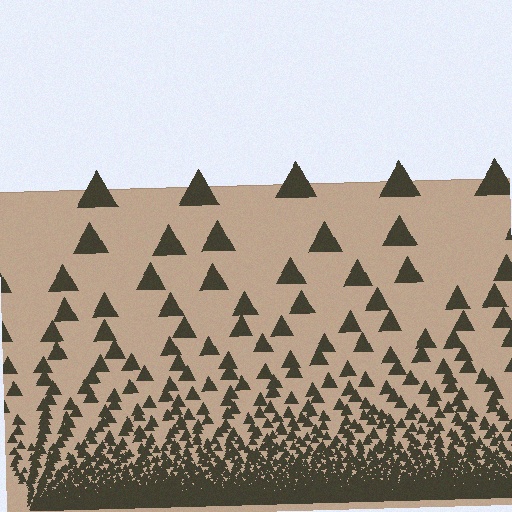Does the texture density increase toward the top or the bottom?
Density increases toward the bottom.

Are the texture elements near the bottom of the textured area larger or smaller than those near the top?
Smaller. The gradient is inverted — elements near the bottom are smaller and denser.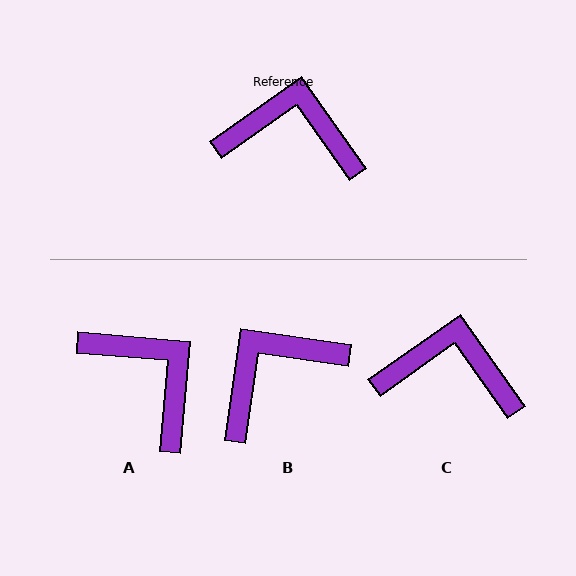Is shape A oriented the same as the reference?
No, it is off by about 40 degrees.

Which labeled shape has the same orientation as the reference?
C.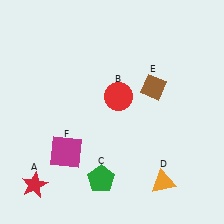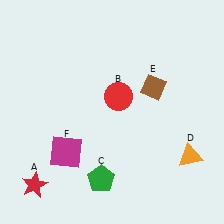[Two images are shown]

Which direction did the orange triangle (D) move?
The orange triangle (D) moved right.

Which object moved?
The orange triangle (D) moved right.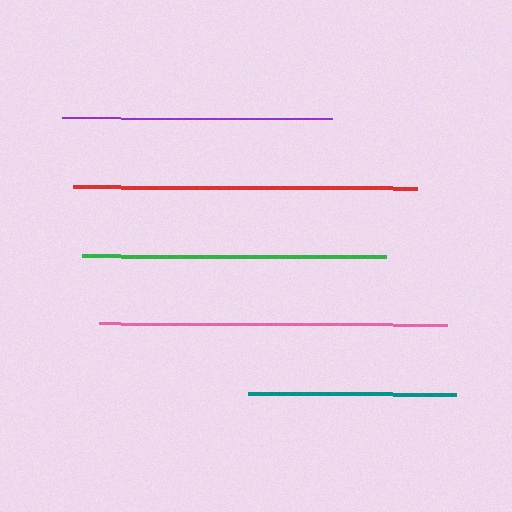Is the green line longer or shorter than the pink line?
The pink line is longer than the green line.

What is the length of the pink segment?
The pink segment is approximately 348 pixels long.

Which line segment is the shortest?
The teal line is the shortest at approximately 208 pixels.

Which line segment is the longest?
The pink line is the longest at approximately 348 pixels.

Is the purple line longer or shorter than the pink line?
The pink line is longer than the purple line.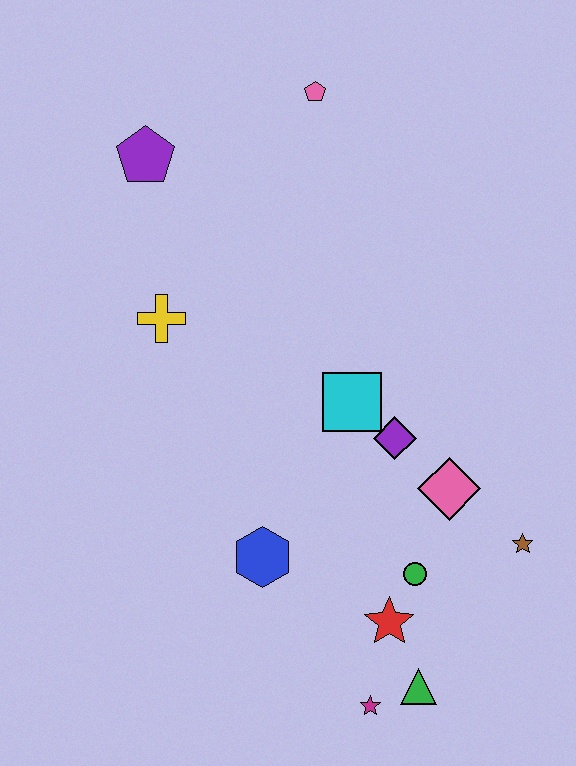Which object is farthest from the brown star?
The purple pentagon is farthest from the brown star.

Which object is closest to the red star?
The green circle is closest to the red star.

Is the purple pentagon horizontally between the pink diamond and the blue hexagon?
No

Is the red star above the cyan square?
No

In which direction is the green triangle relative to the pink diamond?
The green triangle is below the pink diamond.